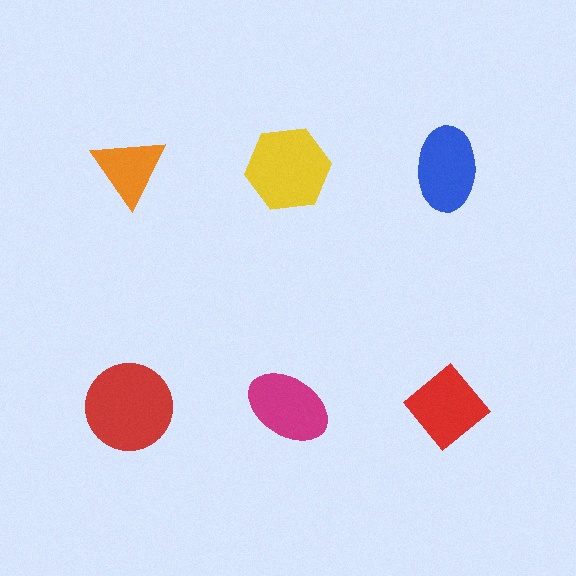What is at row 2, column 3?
A red diamond.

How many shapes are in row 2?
3 shapes.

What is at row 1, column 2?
A yellow hexagon.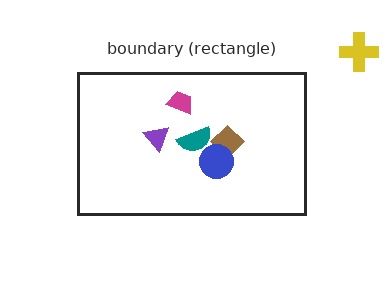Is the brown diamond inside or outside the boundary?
Inside.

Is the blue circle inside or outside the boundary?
Inside.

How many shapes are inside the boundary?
5 inside, 1 outside.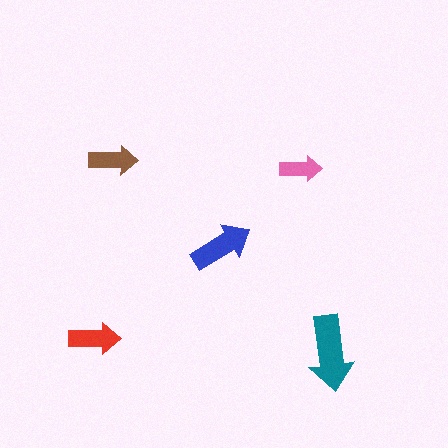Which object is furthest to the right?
The teal arrow is rightmost.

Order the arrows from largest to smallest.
the teal one, the blue one, the red one, the brown one, the pink one.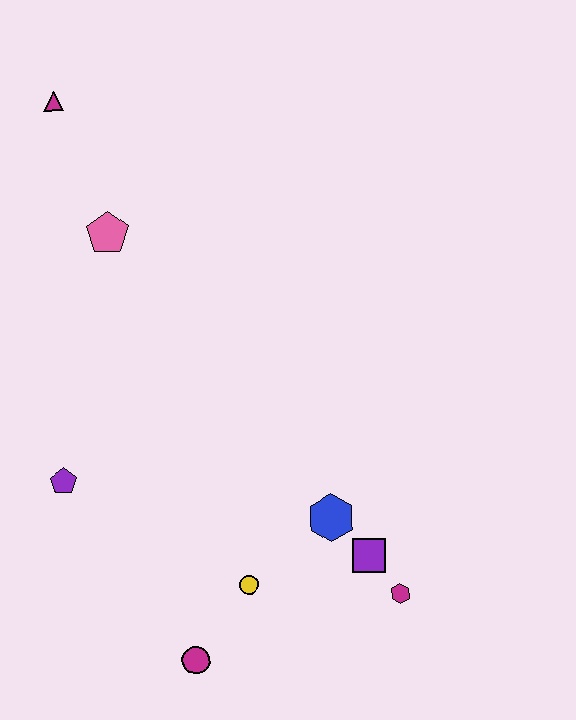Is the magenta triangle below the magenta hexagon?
No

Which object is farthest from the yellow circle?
The magenta triangle is farthest from the yellow circle.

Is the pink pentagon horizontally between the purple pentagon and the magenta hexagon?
Yes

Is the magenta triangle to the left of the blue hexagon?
Yes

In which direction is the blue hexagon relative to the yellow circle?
The blue hexagon is to the right of the yellow circle.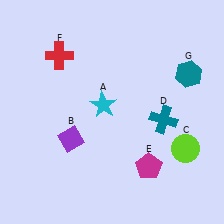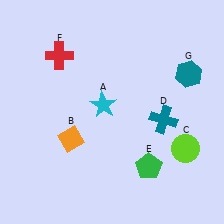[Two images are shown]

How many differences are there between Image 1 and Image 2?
There are 2 differences between the two images.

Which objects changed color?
B changed from purple to orange. E changed from magenta to green.